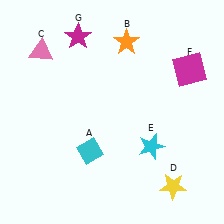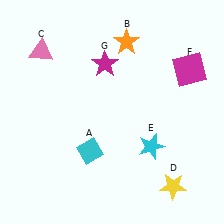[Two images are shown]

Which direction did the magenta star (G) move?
The magenta star (G) moved down.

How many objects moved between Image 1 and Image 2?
1 object moved between the two images.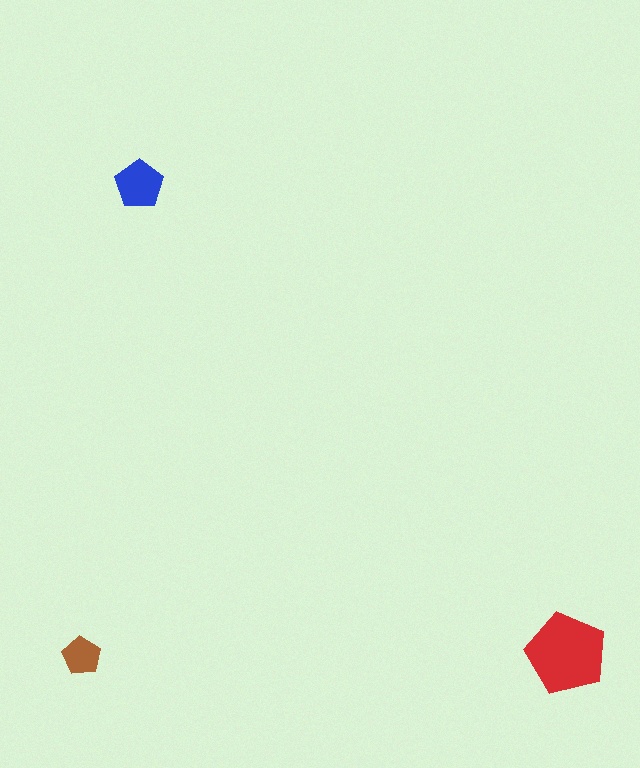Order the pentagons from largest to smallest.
the red one, the blue one, the brown one.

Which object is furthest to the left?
The brown pentagon is leftmost.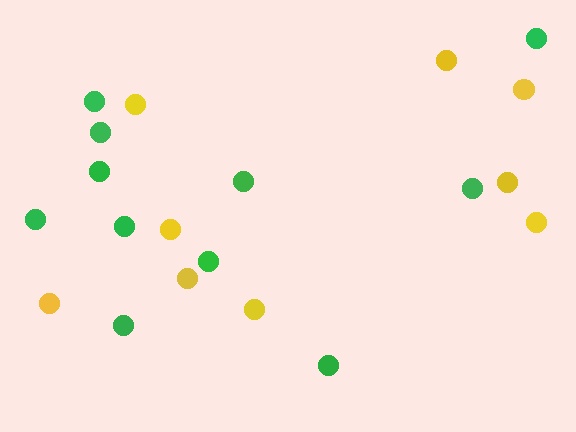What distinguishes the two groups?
There are 2 groups: one group of yellow circles (9) and one group of green circles (11).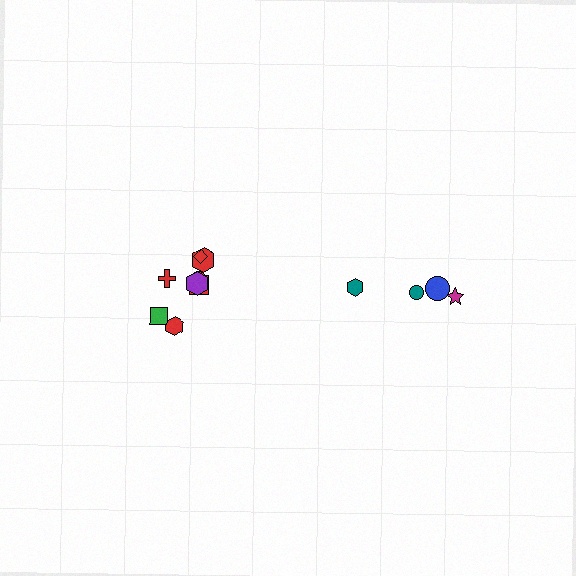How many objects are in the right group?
There are 4 objects.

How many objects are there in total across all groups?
There are 12 objects.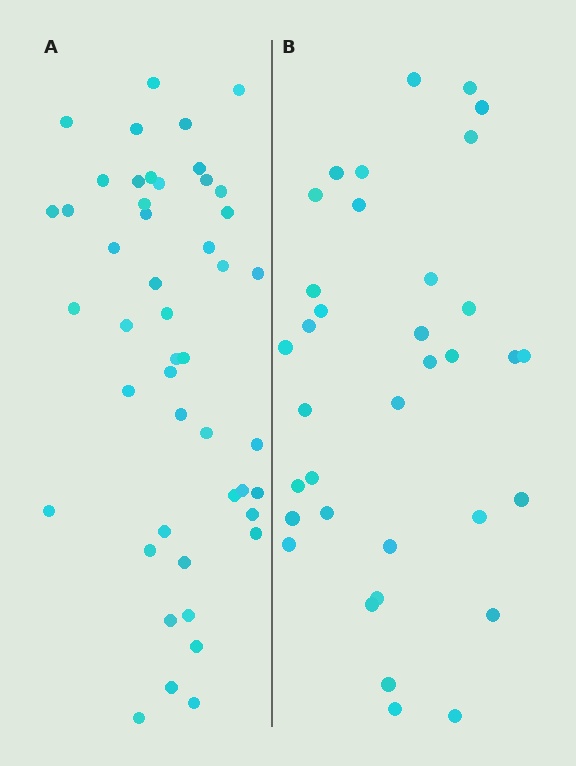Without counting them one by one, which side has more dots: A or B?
Region A (the left region) has more dots.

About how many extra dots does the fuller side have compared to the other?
Region A has roughly 12 or so more dots than region B.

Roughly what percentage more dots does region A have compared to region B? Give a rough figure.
About 35% more.